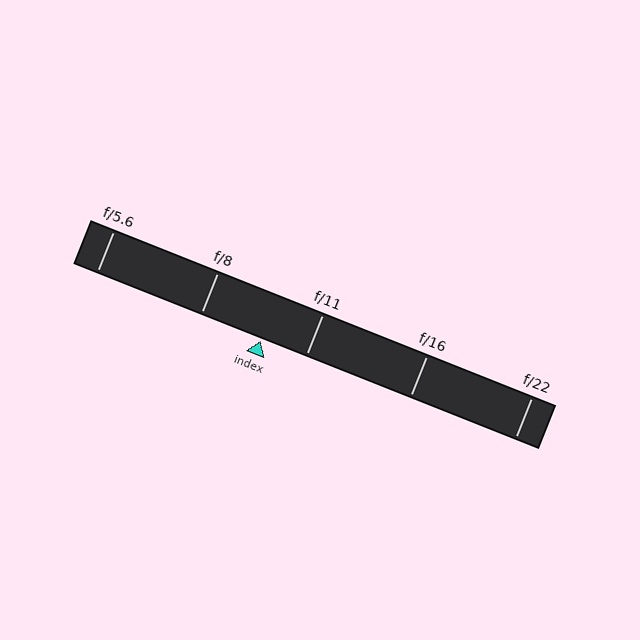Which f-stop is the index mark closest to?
The index mark is closest to f/11.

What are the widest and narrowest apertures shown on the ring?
The widest aperture shown is f/5.6 and the narrowest is f/22.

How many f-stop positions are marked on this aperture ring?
There are 5 f-stop positions marked.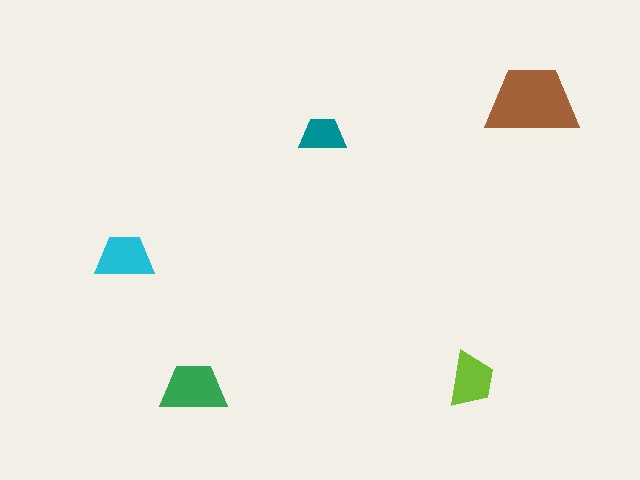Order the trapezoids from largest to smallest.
the brown one, the green one, the cyan one, the lime one, the teal one.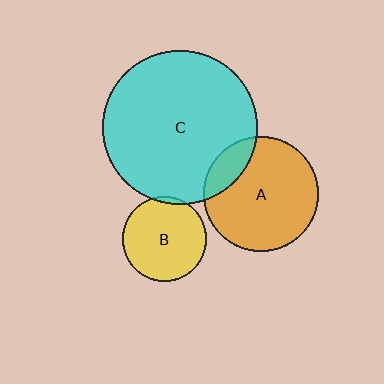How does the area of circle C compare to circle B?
Approximately 3.3 times.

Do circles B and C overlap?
Yes.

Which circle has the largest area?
Circle C (cyan).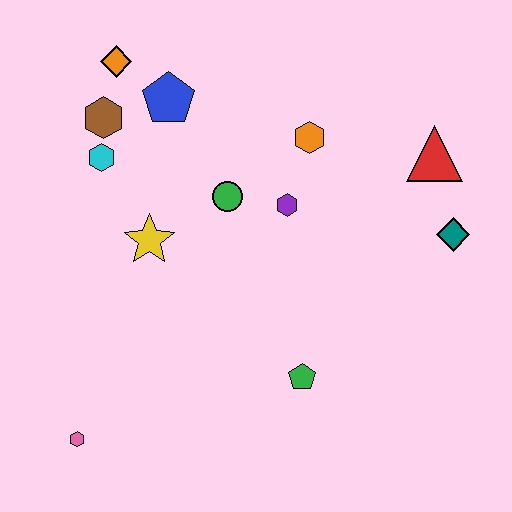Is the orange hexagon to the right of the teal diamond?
No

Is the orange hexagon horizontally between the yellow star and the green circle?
No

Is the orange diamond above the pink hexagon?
Yes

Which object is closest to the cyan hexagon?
The brown hexagon is closest to the cyan hexagon.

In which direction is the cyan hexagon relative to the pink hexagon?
The cyan hexagon is above the pink hexagon.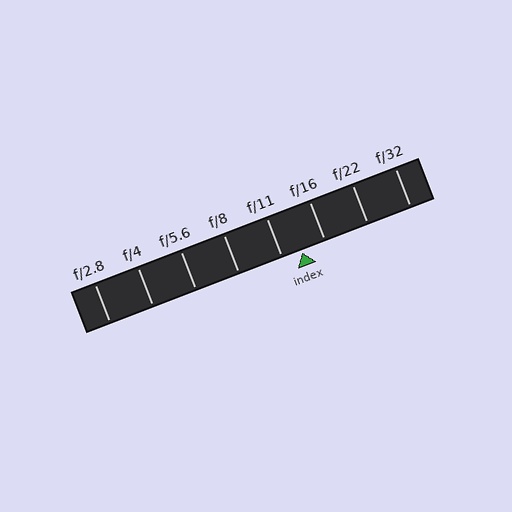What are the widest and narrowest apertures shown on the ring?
The widest aperture shown is f/2.8 and the narrowest is f/32.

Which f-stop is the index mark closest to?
The index mark is closest to f/11.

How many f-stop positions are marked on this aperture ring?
There are 8 f-stop positions marked.